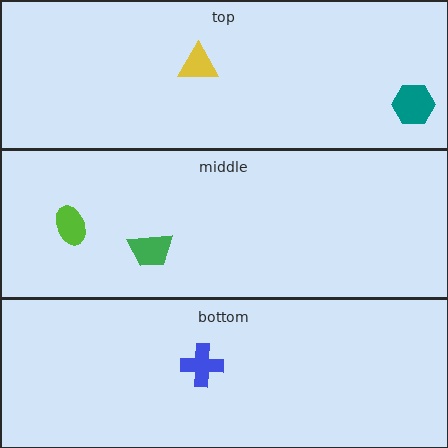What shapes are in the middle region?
The green trapezoid, the lime ellipse.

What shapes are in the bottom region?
The blue cross.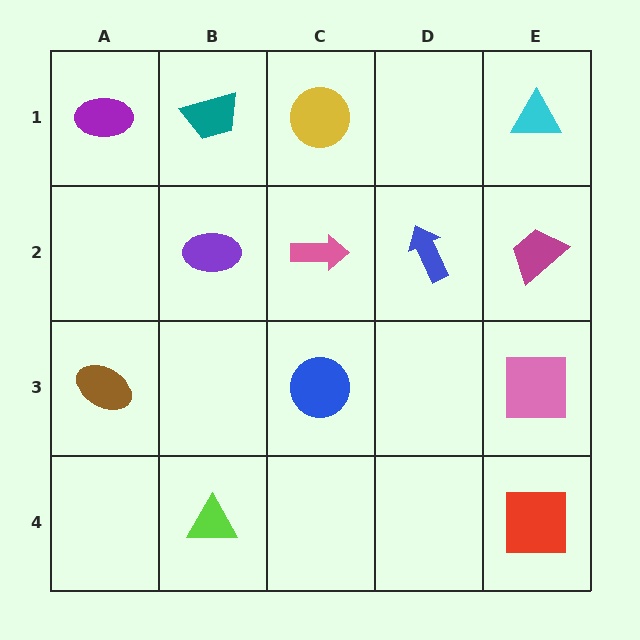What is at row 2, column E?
A magenta trapezoid.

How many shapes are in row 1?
4 shapes.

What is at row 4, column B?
A lime triangle.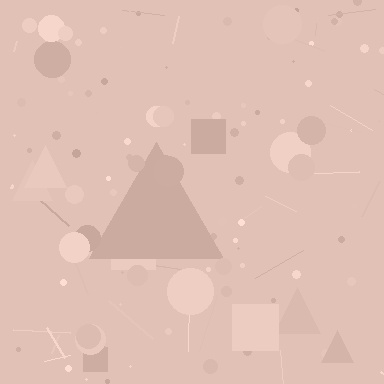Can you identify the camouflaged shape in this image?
The camouflaged shape is a triangle.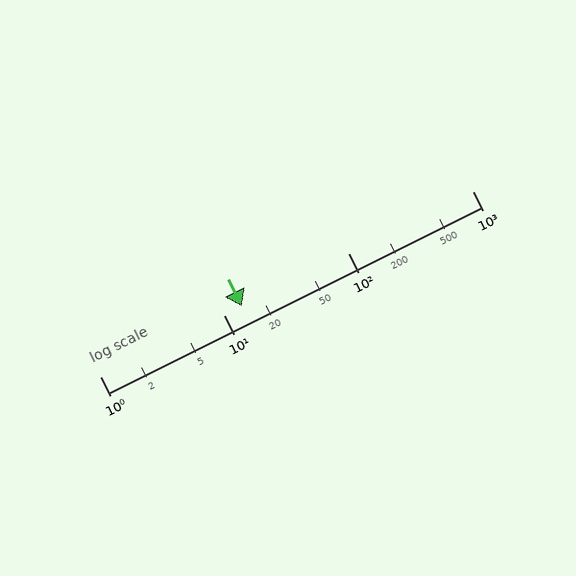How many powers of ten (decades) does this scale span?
The scale spans 3 decades, from 1 to 1000.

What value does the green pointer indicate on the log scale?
The pointer indicates approximately 14.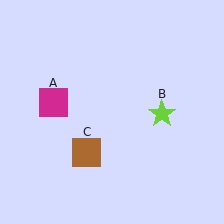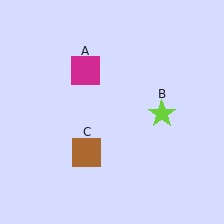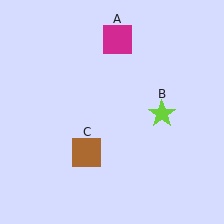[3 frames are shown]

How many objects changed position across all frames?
1 object changed position: magenta square (object A).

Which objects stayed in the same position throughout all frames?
Lime star (object B) and brown square (object C) remained stationary.